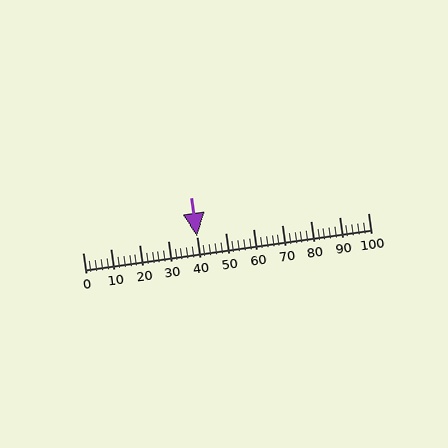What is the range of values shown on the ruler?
The ruler shows values from 0 to 100.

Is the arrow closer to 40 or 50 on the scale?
The arrow is closer to 40.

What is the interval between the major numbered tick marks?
The major tick marks are spaced 10 units apart.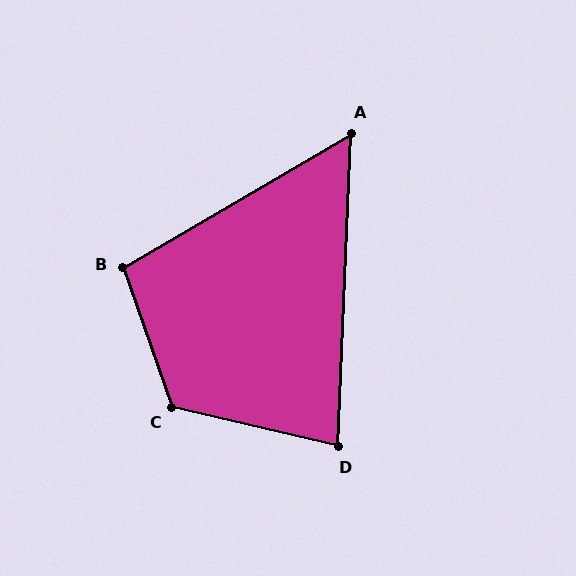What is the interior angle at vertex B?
Approximately 101 degrees (obtuse).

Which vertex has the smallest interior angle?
A, at approximately 57 degrees.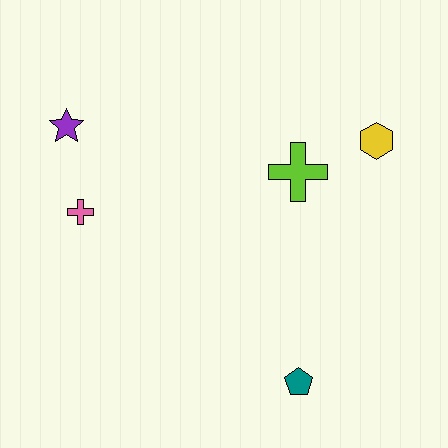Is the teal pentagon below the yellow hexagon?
Yes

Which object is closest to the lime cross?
The yellow hexagon is closest to the lime cross.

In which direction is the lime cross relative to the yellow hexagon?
The lime cross is to the left of the yellow hexagon.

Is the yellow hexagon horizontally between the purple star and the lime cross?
No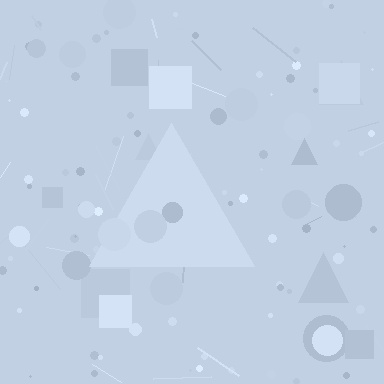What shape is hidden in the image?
A triangle is hidden in the image.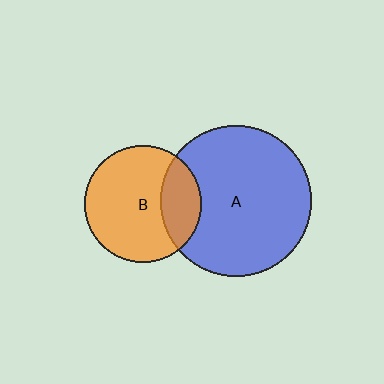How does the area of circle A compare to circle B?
Approximately 1.6 times.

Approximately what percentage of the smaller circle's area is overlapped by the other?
Approximately 25%.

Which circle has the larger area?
Circle A (blue).